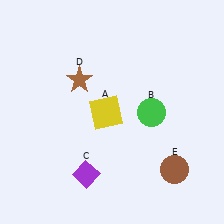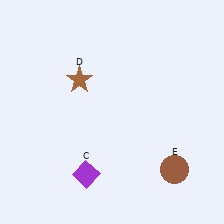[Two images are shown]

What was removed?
The green circle (B), the yellow square (A) were removed in Image 2.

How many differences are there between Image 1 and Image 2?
There are 2 differences between the two images.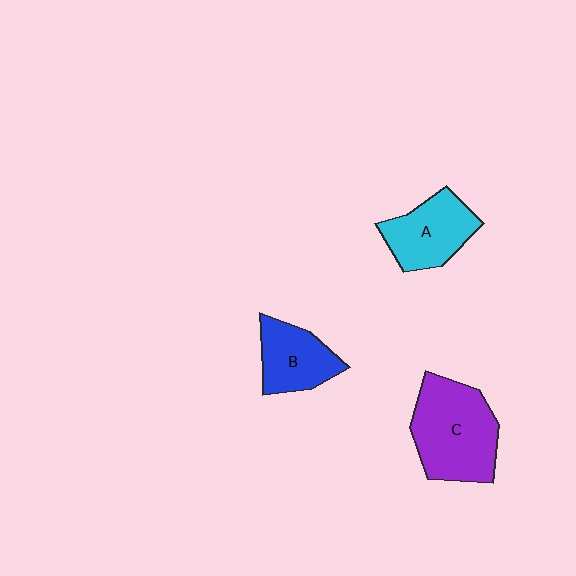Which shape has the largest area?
Shape C (purple).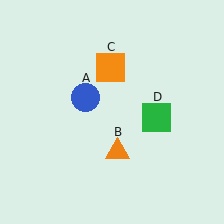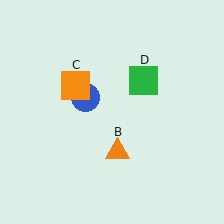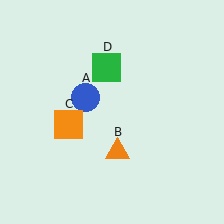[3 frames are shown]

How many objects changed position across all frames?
2 objects changed position: orange square (object C), green square (object D).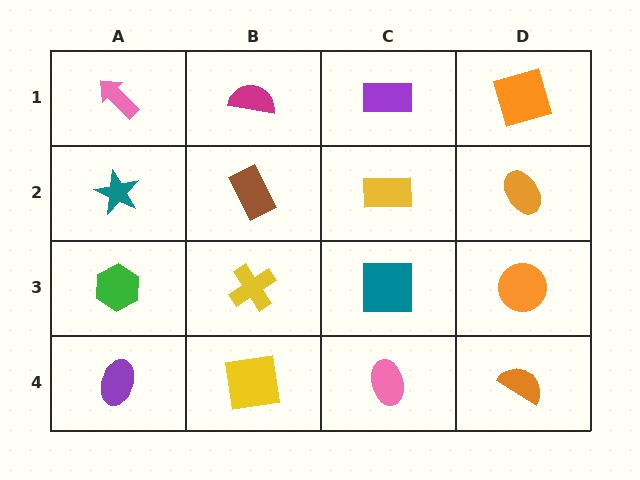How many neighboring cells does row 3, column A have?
3.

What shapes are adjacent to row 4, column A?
A green hexagon (row 3, column A), a yellow square (row 4, column B).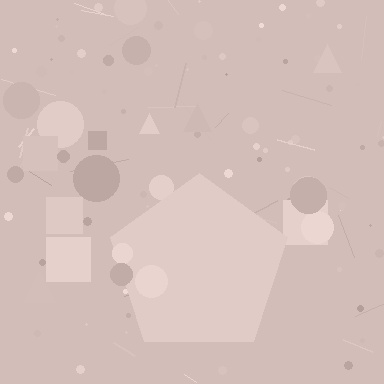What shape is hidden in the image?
A pentagon is hidden in the image.